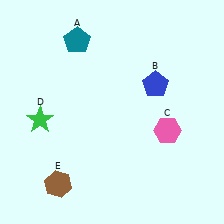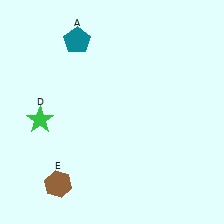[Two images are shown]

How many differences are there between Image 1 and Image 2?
There are 2 differences between the two images.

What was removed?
The pink hexagon (C), the blue pentagon (B) were removed in Image 2.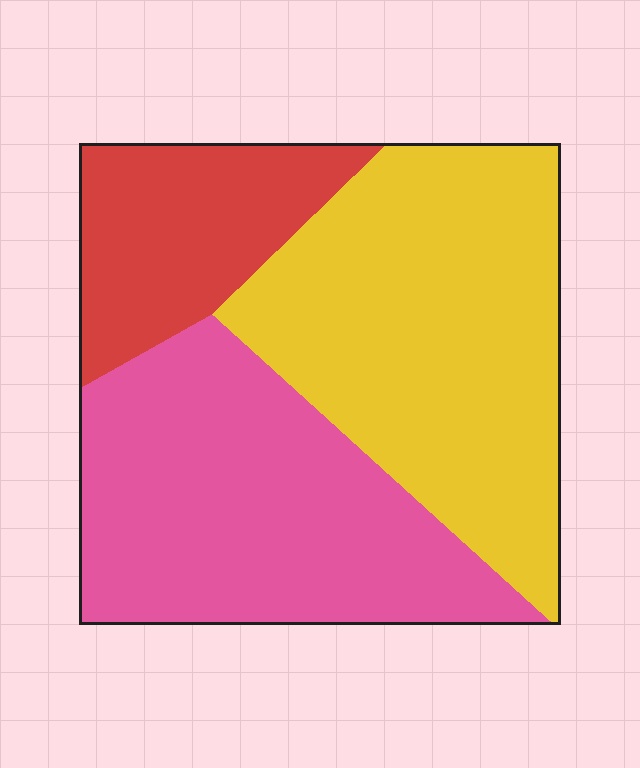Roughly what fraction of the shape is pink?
Pink takes up about three eighths (3/8) of the shape.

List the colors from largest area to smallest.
From largest to smallest: yellow, pink, red.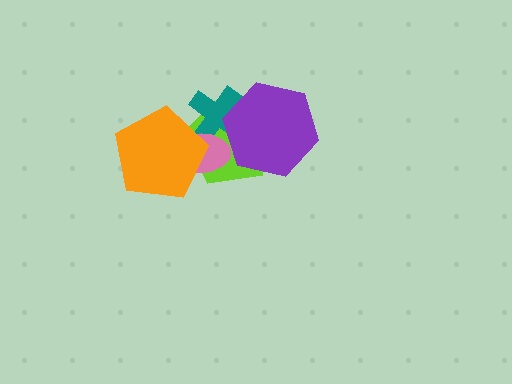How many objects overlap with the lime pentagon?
4 objects overlap with the lime pentagon.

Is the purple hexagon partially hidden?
No, no other shape covers it.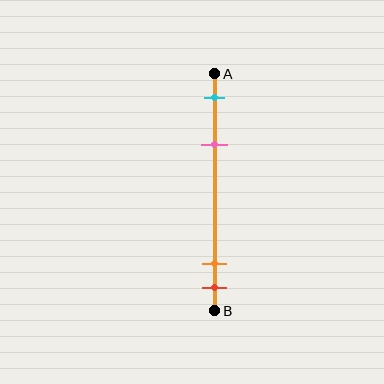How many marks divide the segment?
There are 4 marks dividing the segment.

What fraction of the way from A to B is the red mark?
The red mark is approximately 90% (0.9) of the way from A to B.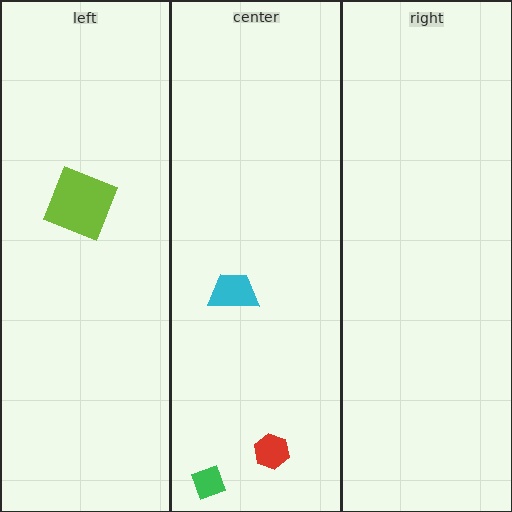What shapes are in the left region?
The lime square.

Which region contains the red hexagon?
The center region.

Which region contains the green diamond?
The center region.